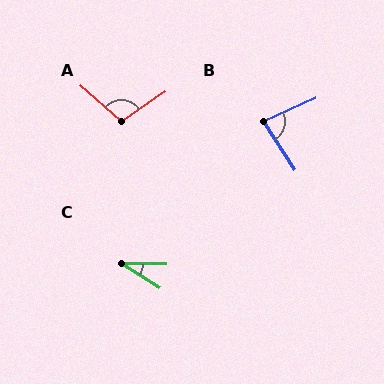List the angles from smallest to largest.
C (32°), B (81°), A (104°).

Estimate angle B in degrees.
Approximately 81 degrees.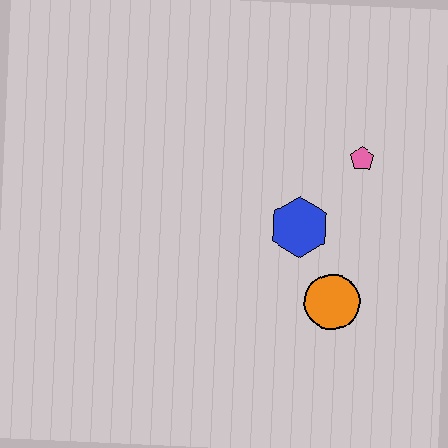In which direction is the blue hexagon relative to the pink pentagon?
The blue hexagon is below the pink pentagon.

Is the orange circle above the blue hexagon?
No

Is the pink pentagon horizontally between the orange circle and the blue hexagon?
No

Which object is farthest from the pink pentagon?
The orange circle is farthest from the pink pentagon.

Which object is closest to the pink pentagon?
The blue hexagon is closest to the pink pentagon.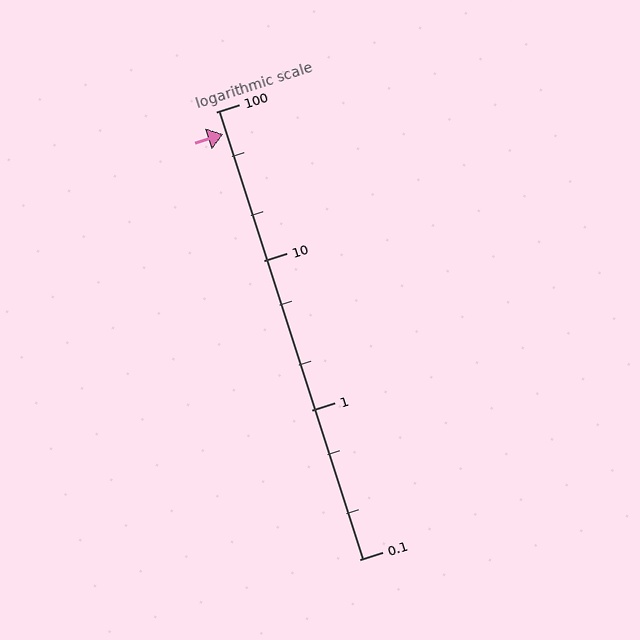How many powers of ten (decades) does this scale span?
The scale spans 3 decades, from 0.1 to 100.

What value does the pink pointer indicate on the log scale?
The pointer indicates approximately 71.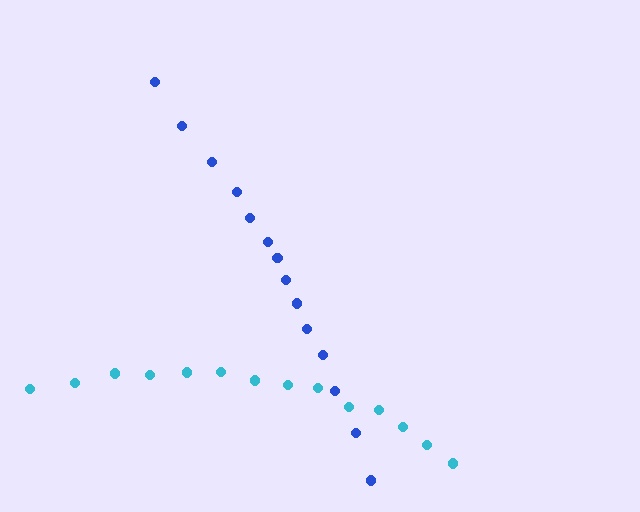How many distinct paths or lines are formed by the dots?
There are 2 distinct paths.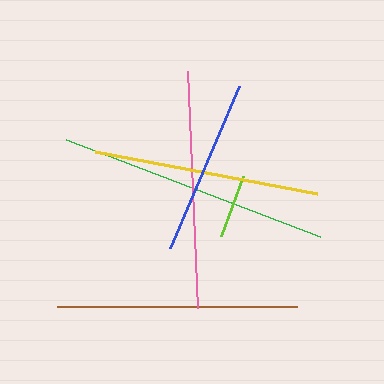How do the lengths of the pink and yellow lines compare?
The pink and yellow lines are approximately the same length.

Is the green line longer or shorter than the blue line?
The green line is longer than the blue line.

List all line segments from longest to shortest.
From longest to shortest: green, brown, pink, yellow, blue, lime.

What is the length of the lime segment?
The lime segment is approximately 63 pixels long.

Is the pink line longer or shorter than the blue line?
The pink line is longer than the blue line.